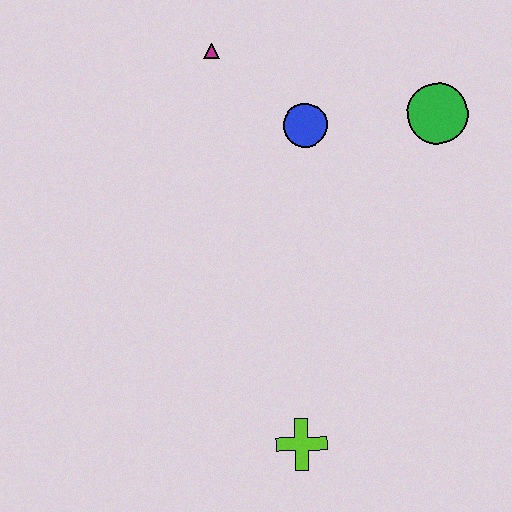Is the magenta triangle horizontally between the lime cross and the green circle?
No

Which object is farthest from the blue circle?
The lime cross is farthest from the blue circle.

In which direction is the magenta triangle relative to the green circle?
The magenta triangle is to the left of the green circle.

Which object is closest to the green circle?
The blue circle is closest to the green circle.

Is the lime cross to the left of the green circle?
Yes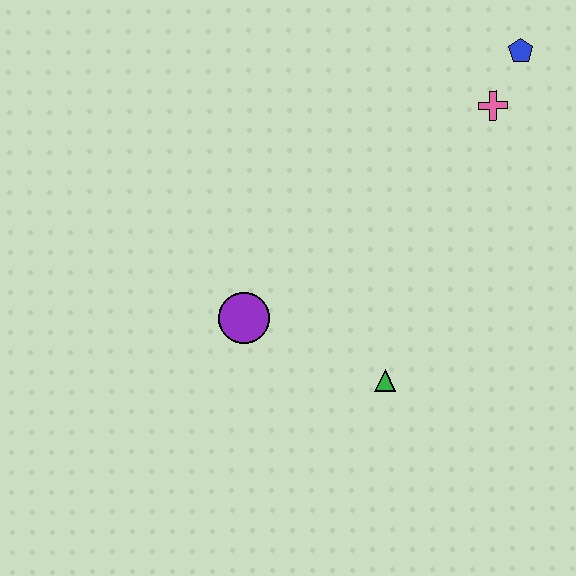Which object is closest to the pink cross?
The blue pentagon is closest to the pink cross.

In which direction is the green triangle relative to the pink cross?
The green triangle is below the pink cross.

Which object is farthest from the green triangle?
The blue pentagon is farthest from the green triangle.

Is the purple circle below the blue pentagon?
Yes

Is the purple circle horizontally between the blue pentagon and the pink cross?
No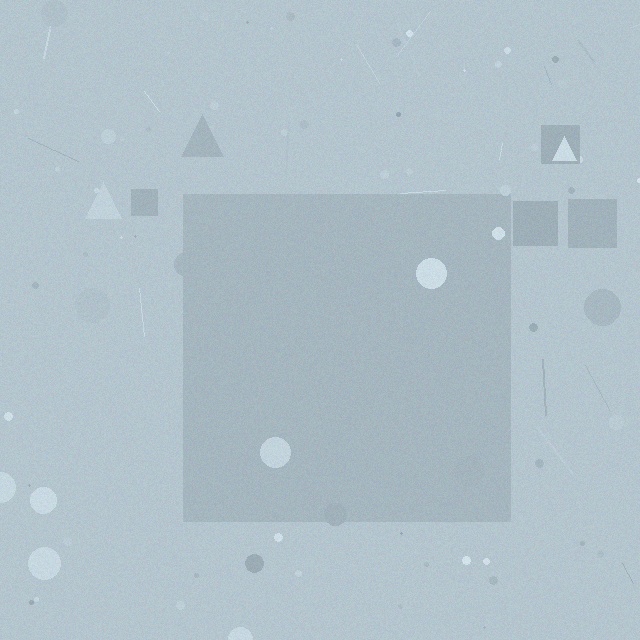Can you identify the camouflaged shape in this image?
The camouflaged shape is a square.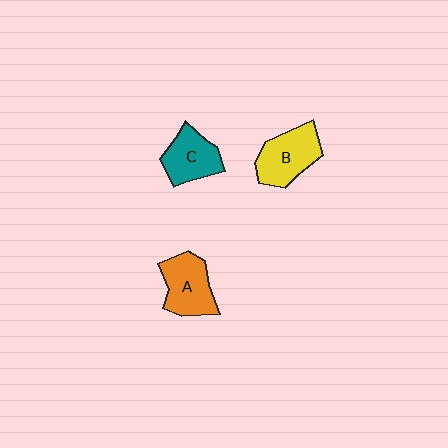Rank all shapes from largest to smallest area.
From largest to smallest: B (yellow), A (orange), C (teal).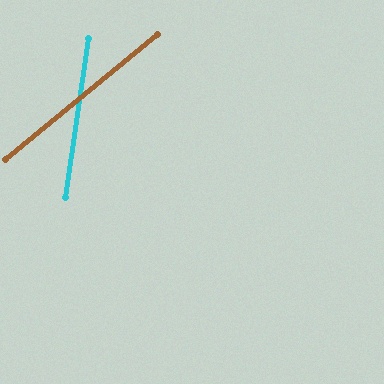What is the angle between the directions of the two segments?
Approximately 42 degrees.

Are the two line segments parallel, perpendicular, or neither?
Neither parallel nor perpendicular — they differ by about 42°.